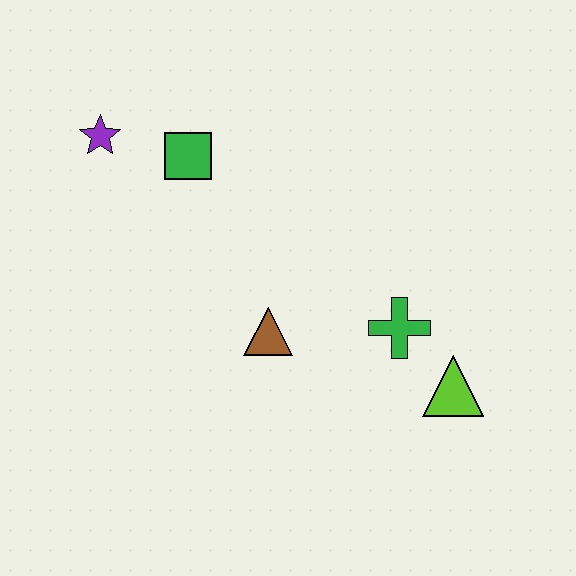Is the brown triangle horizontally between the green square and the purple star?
No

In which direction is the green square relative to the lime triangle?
The green square is to the left of the lime triangle.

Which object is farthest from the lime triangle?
The purple star is farthest from the lime triangle.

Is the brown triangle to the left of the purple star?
No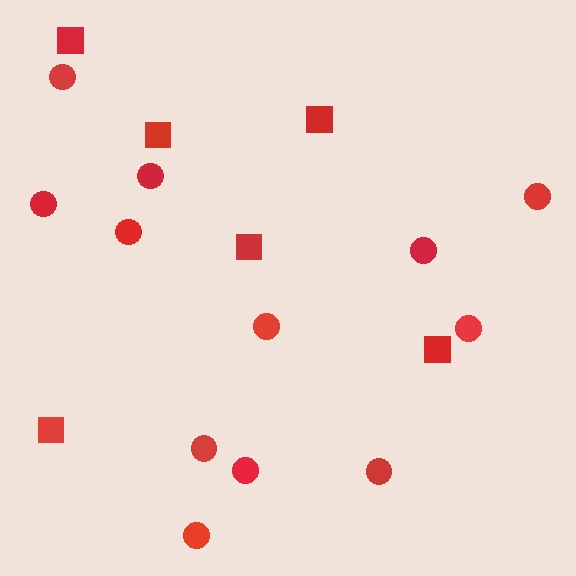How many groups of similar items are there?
There are 2 groups: one group of circles (12) and one group of squares (6).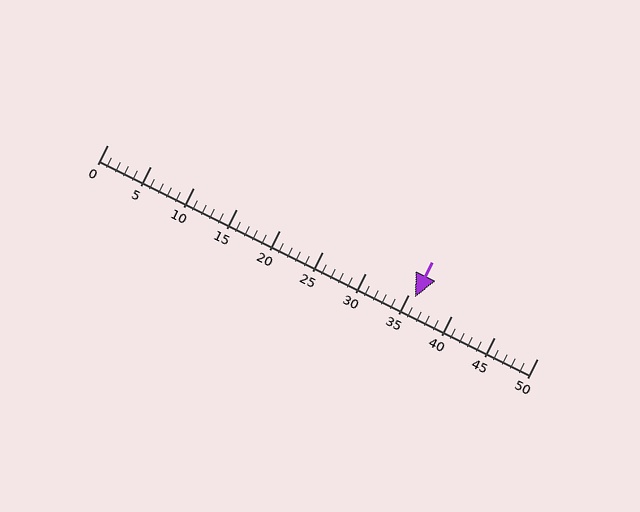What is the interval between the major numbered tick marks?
The major tick marks are spaced 5 units apart.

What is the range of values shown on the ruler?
The ruler shows values from 0 to 50.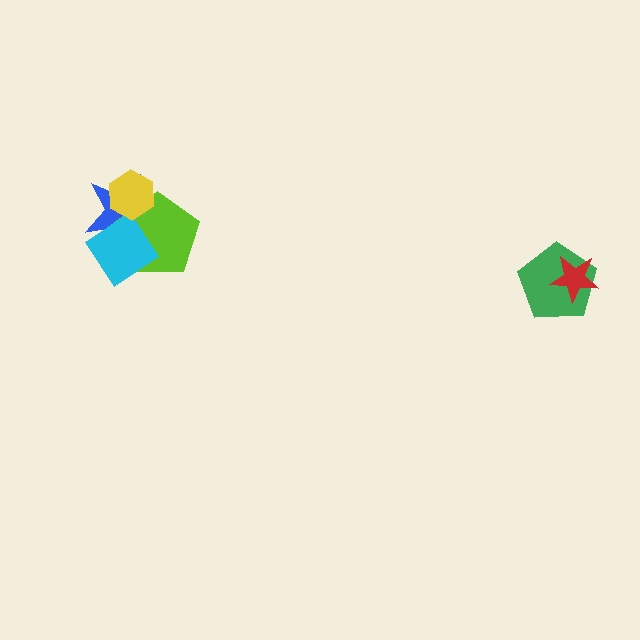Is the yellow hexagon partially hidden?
No, no other shape covers it.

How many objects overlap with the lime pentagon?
3 objects overlap with the lime pentagon.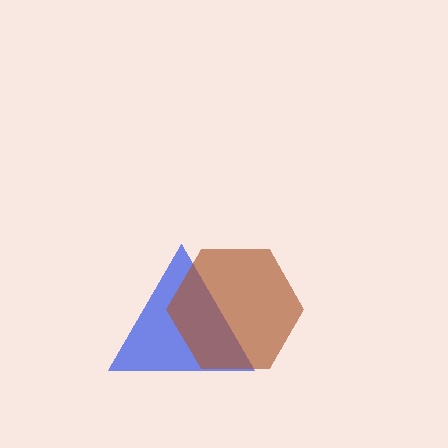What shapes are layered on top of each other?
The layered shapes are: a blue triangle, a brown hexagon.